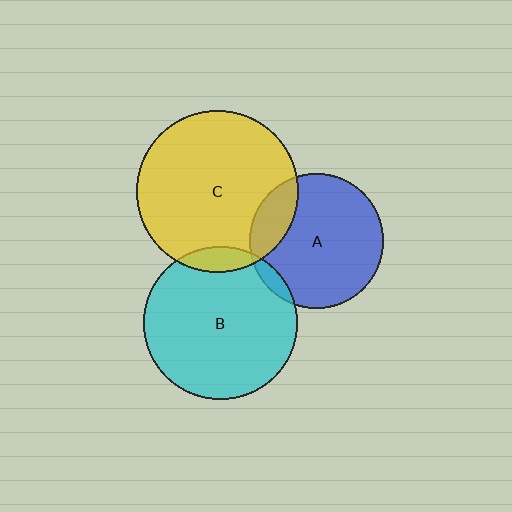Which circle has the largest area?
Circle C (yellow).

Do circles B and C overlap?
Yes.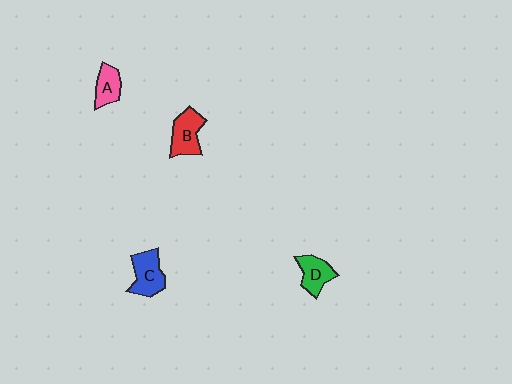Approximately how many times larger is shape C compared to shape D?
Approximately 1.2 times.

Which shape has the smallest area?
Shape A (pink).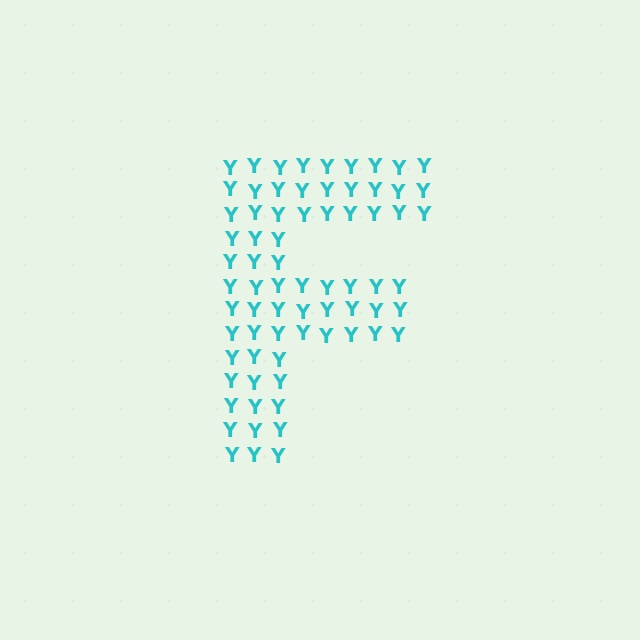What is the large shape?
The large shape is the letter F.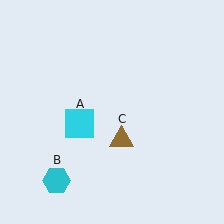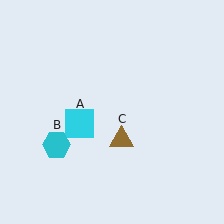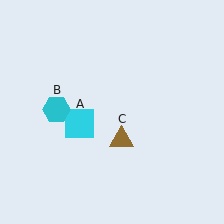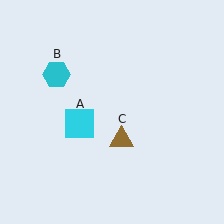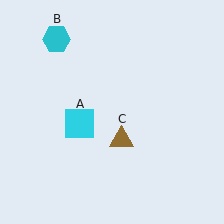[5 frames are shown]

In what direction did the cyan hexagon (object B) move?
The cyan hexagon (object B) moved up.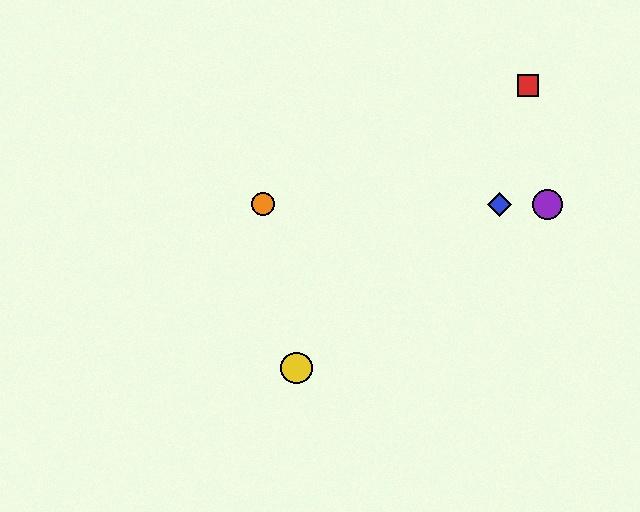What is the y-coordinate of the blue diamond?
The blue diamond is at y≈204.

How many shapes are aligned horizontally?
4 shapes (the blue diamond, the green hexagon, the purple circle, the orange circle) are aligned horizontally.